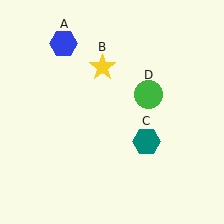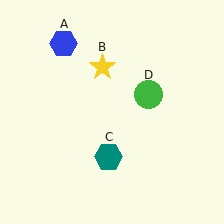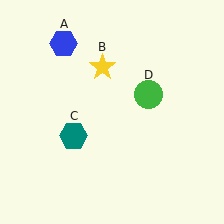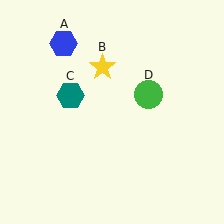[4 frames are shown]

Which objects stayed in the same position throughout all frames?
Blue hexagon (object A) and yellow star (object B) and green circle (object D) remained stationary.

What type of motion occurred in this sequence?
The teal hexagon (object C) rotated clockwise around the center of the scene.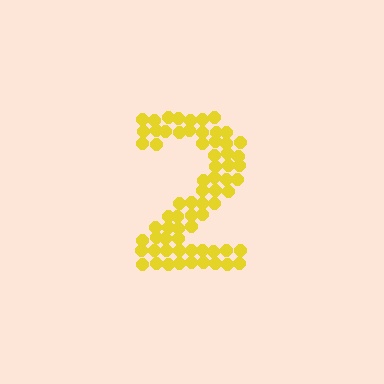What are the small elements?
The small elements are circles.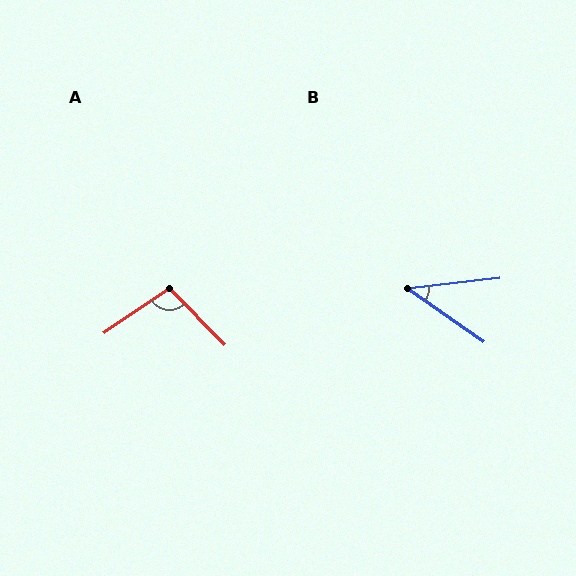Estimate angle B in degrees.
Approximately 42 degrees.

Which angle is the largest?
A, at approximately 100 degrees.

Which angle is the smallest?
B, at approximately 42 degrees.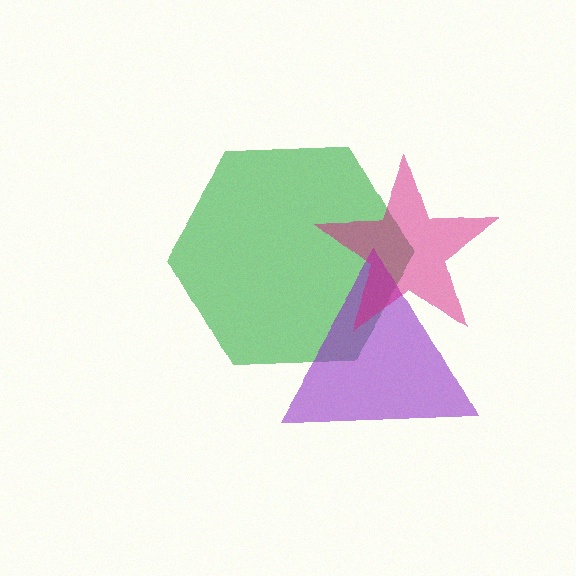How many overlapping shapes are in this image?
There are 3 overlapping shapes in the image.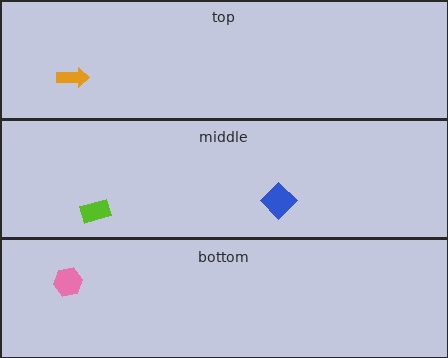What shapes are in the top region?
The orange arrow.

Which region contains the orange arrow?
The top region.